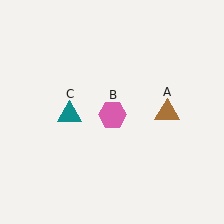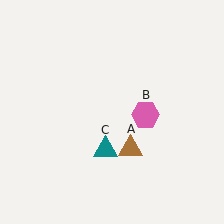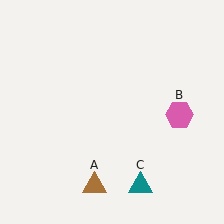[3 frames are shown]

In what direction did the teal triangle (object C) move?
The teal triangle (object C) moved down and to the right.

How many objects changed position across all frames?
3 objects changed position: brown triangle (object A), pink hexagon (object B), teal triangle (object C).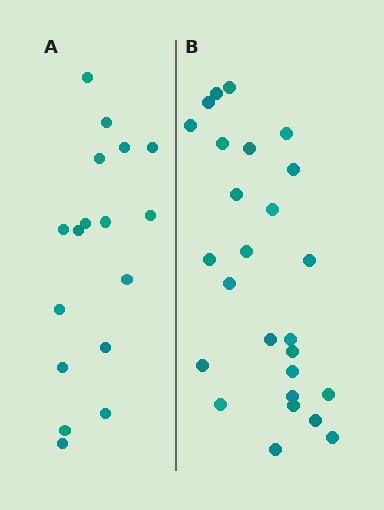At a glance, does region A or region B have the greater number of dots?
Region B (the right region) has more dots.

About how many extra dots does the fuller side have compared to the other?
Region B has roughly 8 or so more dots than region A.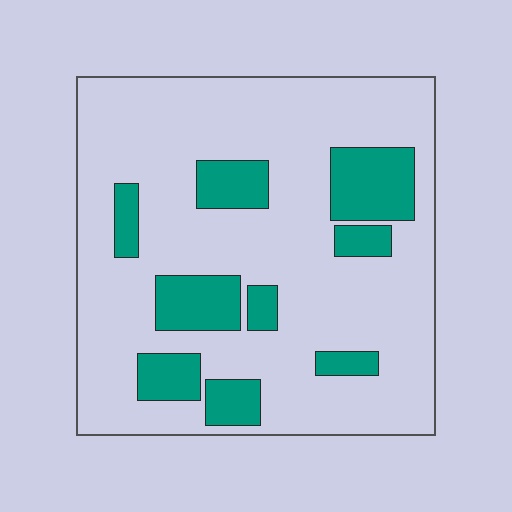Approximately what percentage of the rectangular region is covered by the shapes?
Approximately 20%.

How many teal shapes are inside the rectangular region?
9.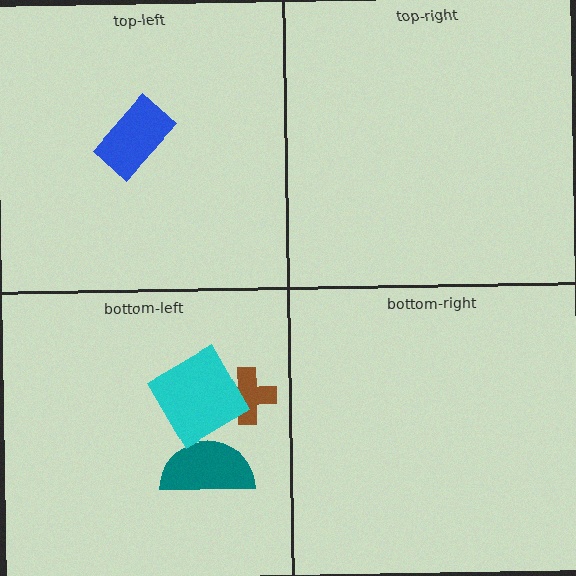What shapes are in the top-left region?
The blue rectangle.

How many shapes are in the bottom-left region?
3.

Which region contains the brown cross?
The bottom-left region.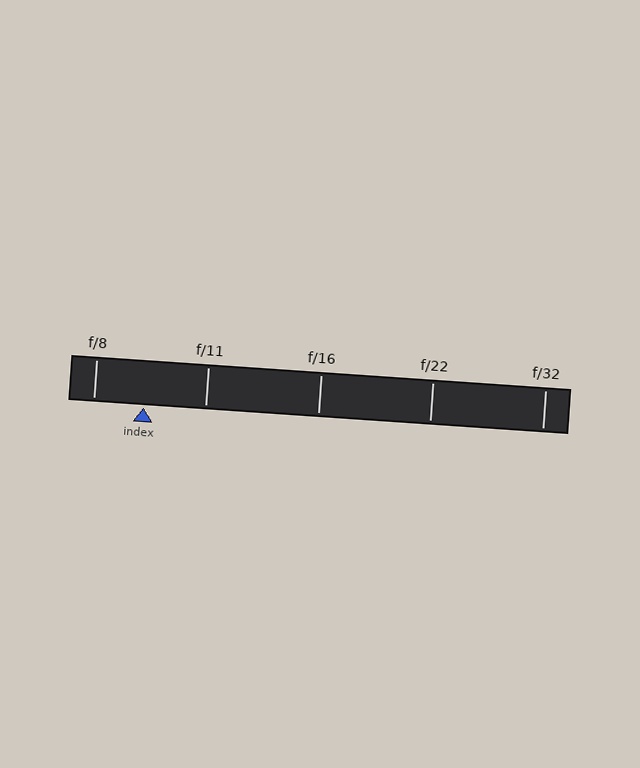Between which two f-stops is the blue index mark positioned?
The index mark is between f/8 and f/11.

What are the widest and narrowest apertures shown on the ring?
The widest aperture shown is f/8 and the narrowest is f/32.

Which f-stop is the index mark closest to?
The index mark is closest to f/8.